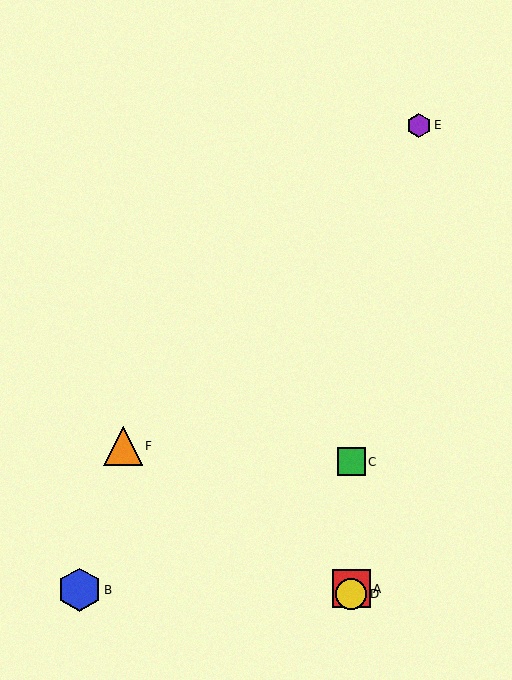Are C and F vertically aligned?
No, C is at x≈351 and F is at x≈123.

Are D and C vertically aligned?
Yes, both are at x≈351.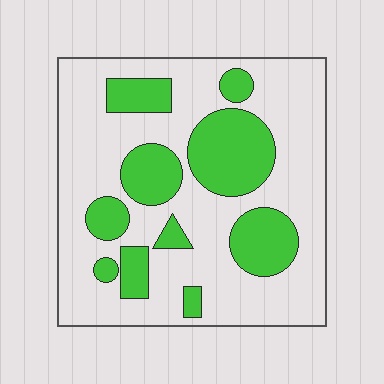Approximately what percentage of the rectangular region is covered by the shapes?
Approximately 30%.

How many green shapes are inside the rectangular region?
10.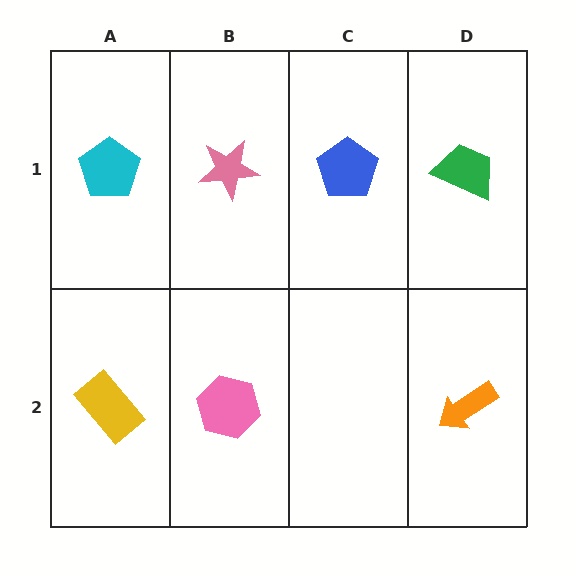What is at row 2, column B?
A pink hexagon.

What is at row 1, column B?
A pink star.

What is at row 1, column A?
A cyan pentagon.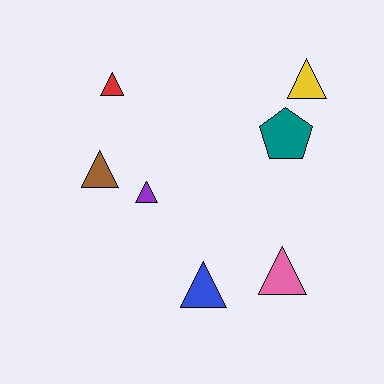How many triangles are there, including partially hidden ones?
There are 6 triangles.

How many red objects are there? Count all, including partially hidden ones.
There is 1 red object.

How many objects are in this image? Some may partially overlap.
There are 7 objects.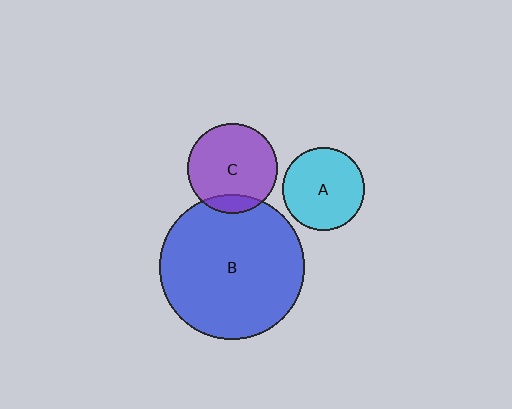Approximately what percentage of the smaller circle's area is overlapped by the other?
Approximately 10%.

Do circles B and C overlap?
Yes.